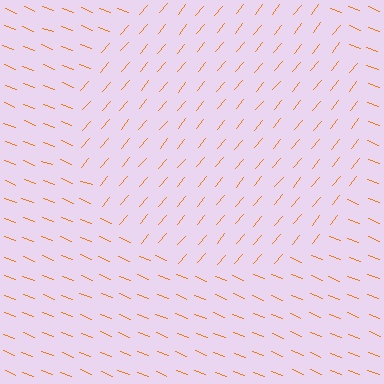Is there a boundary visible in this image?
Yes, there is a texture boundary formed by a change in line orientation.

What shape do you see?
I see a circle.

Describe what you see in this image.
The image is filled with small orange line segments. A circle region in the image has lines oriented differently from the surrounding lines, creating a visible texture boundary.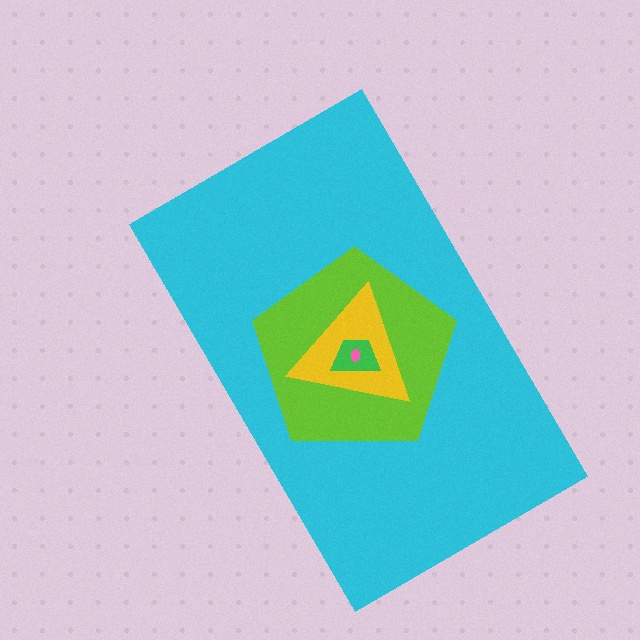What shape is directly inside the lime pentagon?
The yellow triangle.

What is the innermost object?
The pink ellipse.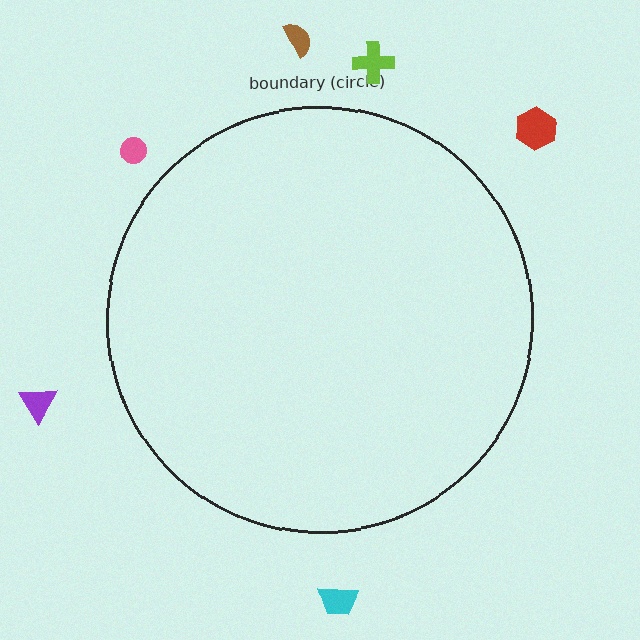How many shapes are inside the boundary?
0 inside, 6 outside.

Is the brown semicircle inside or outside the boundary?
Outside.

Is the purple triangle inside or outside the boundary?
Outside.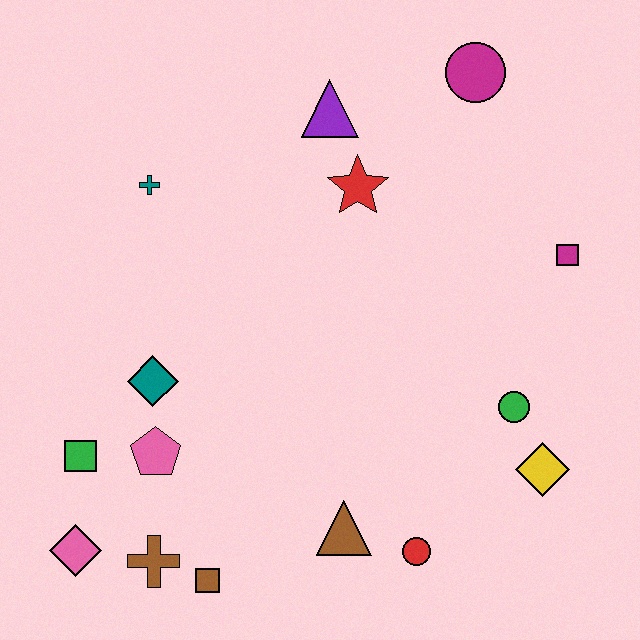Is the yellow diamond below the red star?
Yes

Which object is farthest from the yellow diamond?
The teal cross is farthest from the yellow diamond.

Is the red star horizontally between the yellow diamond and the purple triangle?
Yes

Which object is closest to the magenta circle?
The purple triangle is closest to the magenta circle.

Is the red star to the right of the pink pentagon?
Yes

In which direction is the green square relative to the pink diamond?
The green square is above the pink diamond.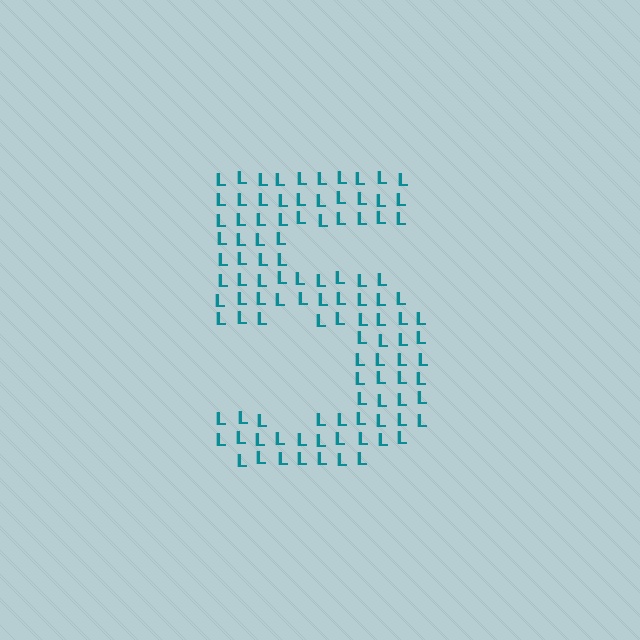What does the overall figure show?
The overall figure shows the digit 5.